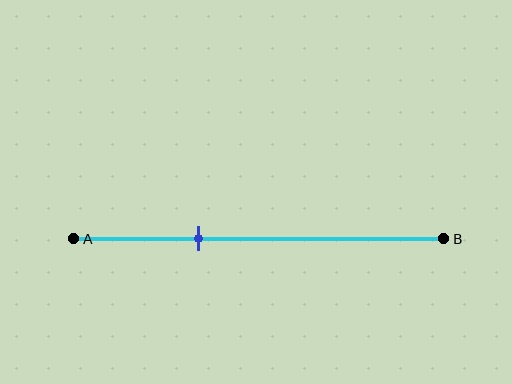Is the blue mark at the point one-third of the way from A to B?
Yes, the mark is approximately at the one-third point.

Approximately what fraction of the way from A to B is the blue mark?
The blue mark is approximately 35% of the way from A to B.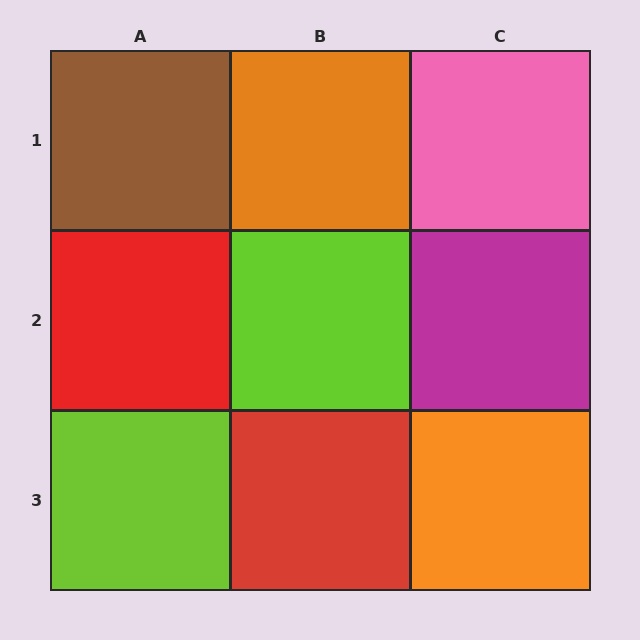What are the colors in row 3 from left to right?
Lime, red, orange.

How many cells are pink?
1 cell is pink.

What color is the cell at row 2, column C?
Magenta.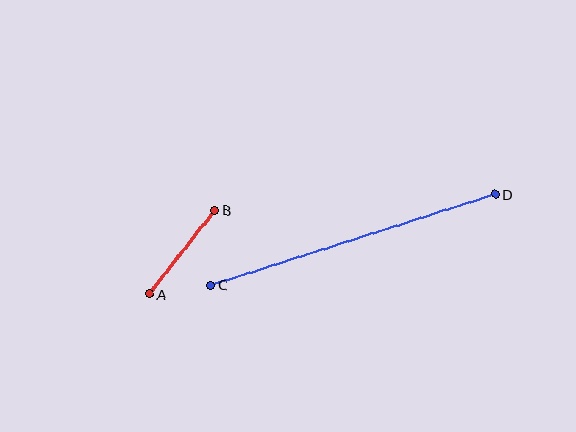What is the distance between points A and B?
The distance is approximately 107 pixels.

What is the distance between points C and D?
The distance is approximately 298 pixels.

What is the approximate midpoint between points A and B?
The midpoint is at approximately (182, 252) pixels.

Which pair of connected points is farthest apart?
Points C and D are farthest apart.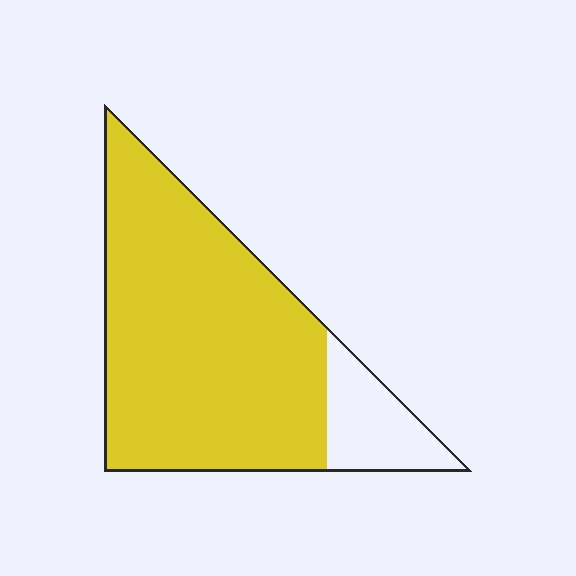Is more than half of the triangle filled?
Yes.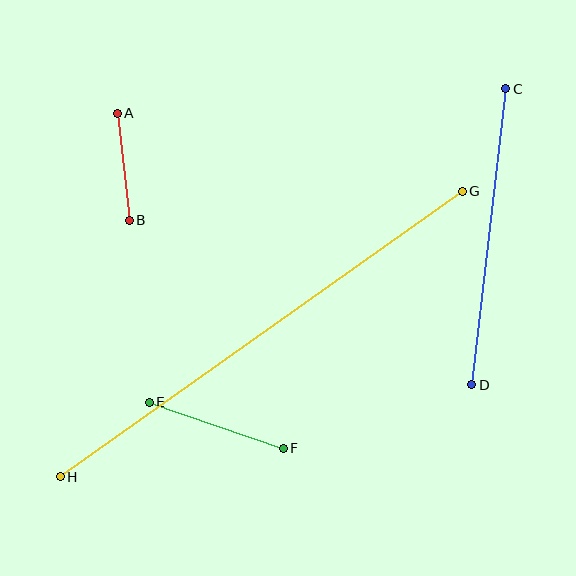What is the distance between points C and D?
The distance is approximately 298 pixels.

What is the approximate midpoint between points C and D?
The midpoint is at approximately (489, 237) pixels.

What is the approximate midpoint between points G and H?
The midpoint is at approximately (261, 334) pixels.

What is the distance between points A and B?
The distance is approximately 108 pixels.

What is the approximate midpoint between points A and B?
The midpoint is at approximately (123, 167) pixels.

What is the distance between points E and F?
The distance is approximately 142 pixels.